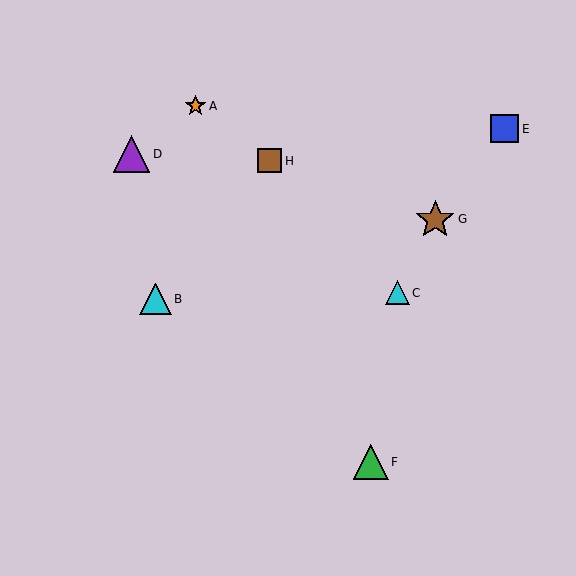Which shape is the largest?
The brown star (labeled G) is the largest.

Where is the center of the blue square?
The center of the blue square is at (505, 129).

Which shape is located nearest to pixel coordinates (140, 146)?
The purple triangle (labeled D) at (131, 154) is nearest to that location.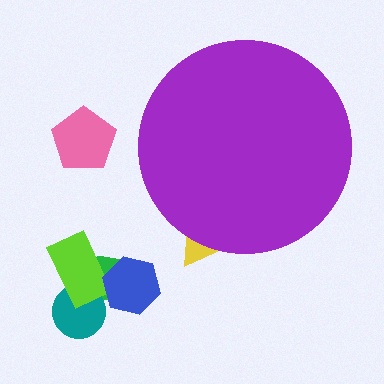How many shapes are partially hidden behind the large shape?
1 shape is partially hidden.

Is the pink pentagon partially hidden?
No, the pink pentagon is fully visible.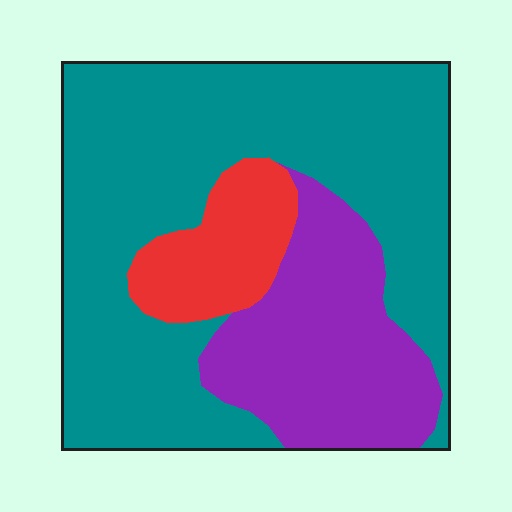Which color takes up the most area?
Teal, at roughly 65%.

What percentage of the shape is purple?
Purple takes up about one quarter (1/4) of the shape.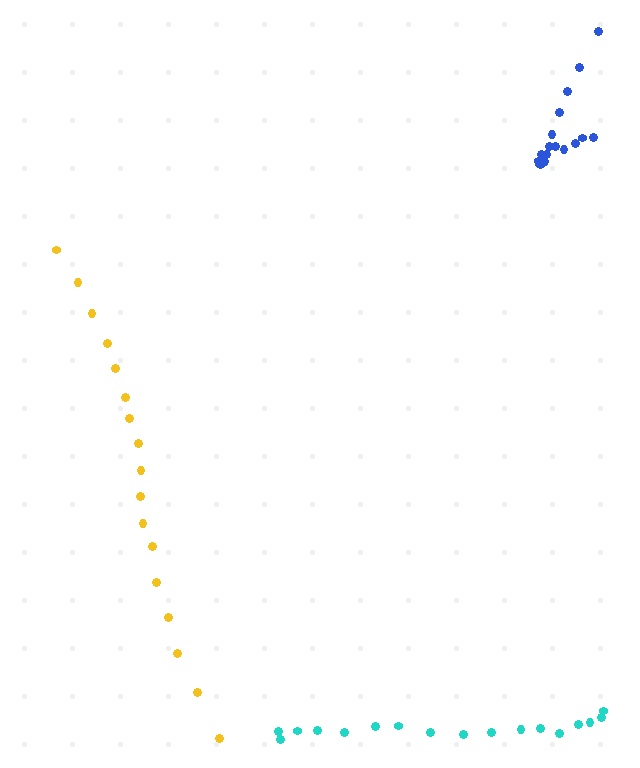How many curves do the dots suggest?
There are 3 distinct paths.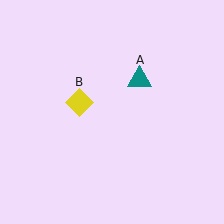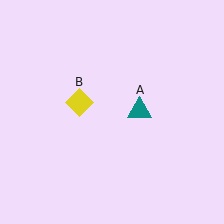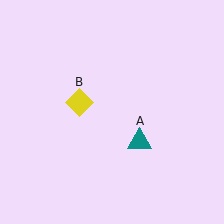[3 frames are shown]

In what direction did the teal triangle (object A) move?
The teal triangle (object A) moved down.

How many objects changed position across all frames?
1 object changed position: teal triangle (object A).